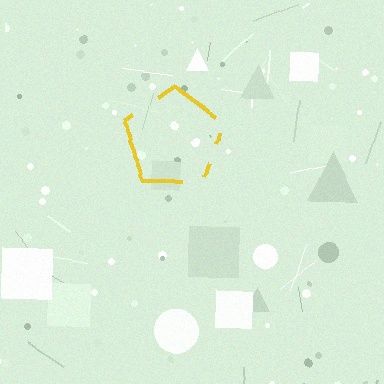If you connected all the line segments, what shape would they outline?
They would outline a pentagon.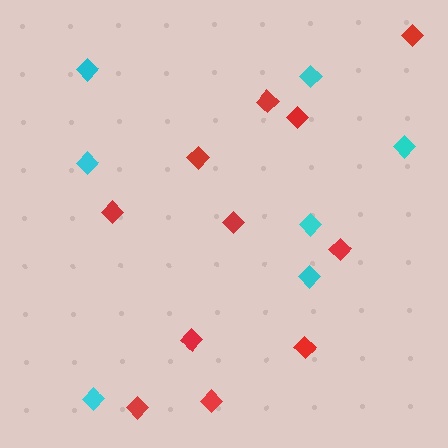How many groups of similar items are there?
There are 2 groups: one group of cyan diamonds (7) and one group of red diamonds (11).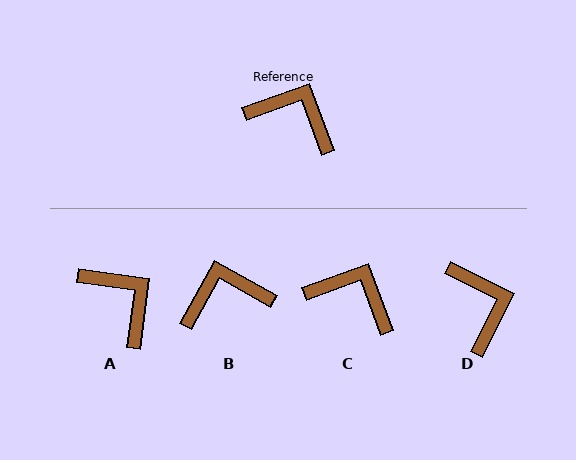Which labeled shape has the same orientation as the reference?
C.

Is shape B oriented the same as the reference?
No, it is off by about 41 degrees.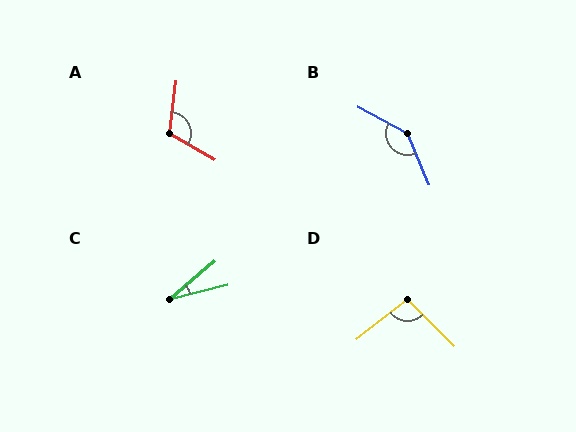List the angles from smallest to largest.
C (27°), D (98°), A (114°), B (141°).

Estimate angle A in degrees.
Approximately 114 degrees.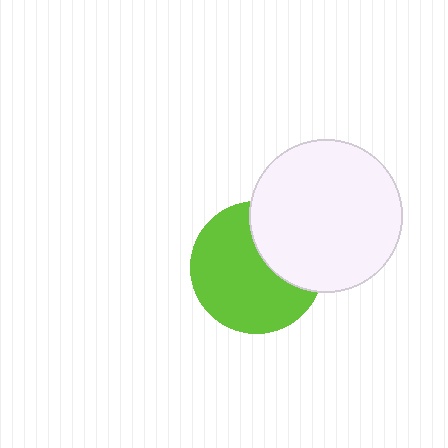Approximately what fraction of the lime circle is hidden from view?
Roughly 33% of the lime circle is hidden behind the white circle.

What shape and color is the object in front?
The object in front is a white circle.